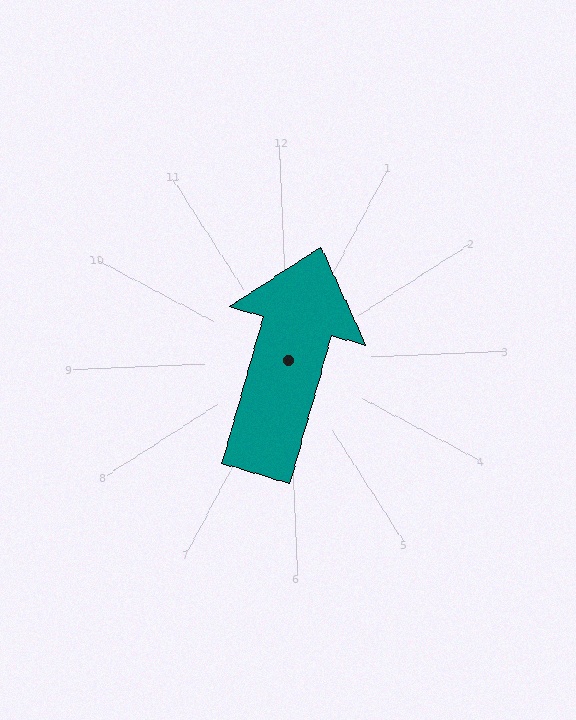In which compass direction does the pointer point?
North.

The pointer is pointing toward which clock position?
Roughly 1 o'clock.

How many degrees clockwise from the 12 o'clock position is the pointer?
Approximately 18 degrees.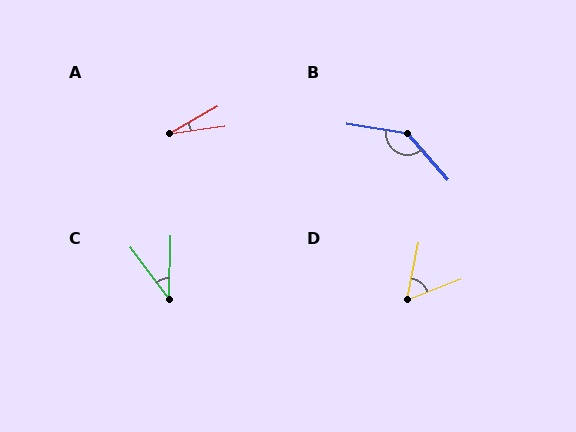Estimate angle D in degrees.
Approximately 57 degrees.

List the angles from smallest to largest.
A (22°), C (38°), D (57°), B (141°).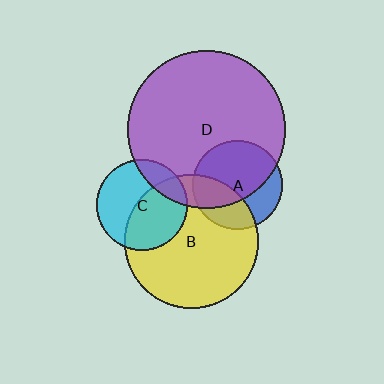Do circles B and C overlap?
Yes.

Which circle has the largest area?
Circle D (purple).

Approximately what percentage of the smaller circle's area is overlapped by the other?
Approximately 50%.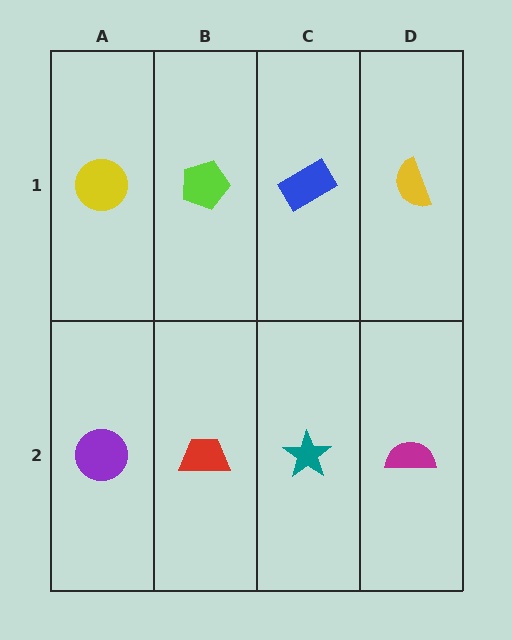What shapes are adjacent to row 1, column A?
A purple circle (row 2, column A), a lime pentagon (row 1, column B).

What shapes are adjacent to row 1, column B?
A red trapezoid (row 2, column B), a yellow circle (row 1, column A), a blue rectangle (row 1, column C).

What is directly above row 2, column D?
A yellow semicircle.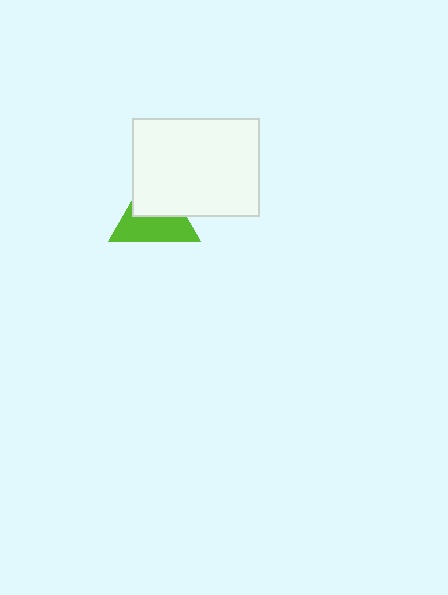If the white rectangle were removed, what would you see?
You would see the complete lime triangle.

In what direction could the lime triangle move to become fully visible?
The lime triangle could move toward the lower-left. That would shift it out from behind the white rectangle entirely.